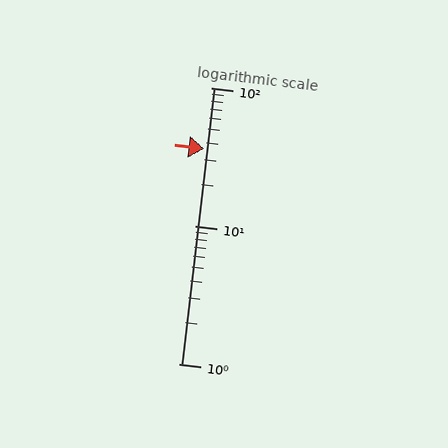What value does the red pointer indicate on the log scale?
The pointer indicates approximately 36.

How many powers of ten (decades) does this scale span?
The scale spans 2 decades, from 1 to 100.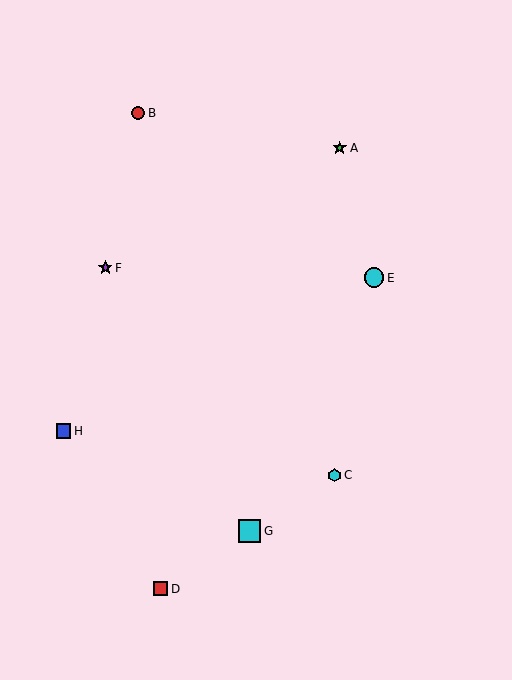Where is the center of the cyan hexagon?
The center of the cyan hexagon is at (335, 475).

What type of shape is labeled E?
Shape E is a cyan circle.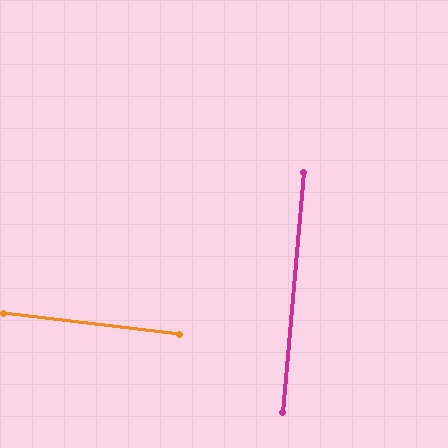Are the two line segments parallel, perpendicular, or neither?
Perpendicular — they meet at approximately 88°.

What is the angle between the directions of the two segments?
Approximately 88 degrees.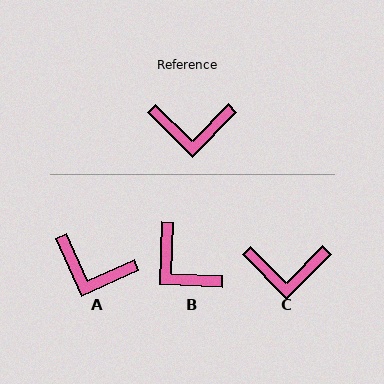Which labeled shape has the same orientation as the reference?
C.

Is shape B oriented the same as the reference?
No, it is off by about 47 degrees.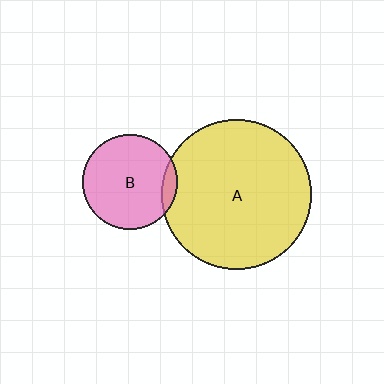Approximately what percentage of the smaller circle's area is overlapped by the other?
Approximately 10%.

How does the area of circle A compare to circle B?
Approximately 2.5 times.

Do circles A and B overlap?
Yes.